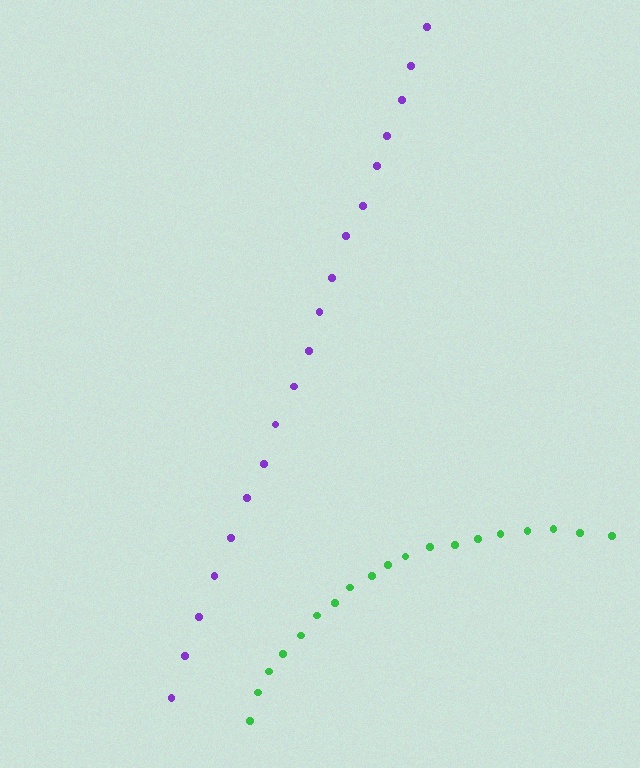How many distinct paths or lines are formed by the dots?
There are 2 distinct paths.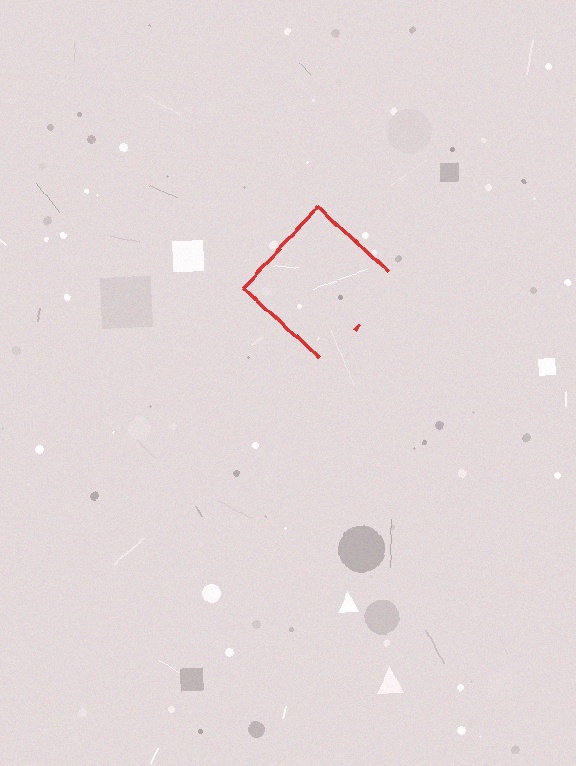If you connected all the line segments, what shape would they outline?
They would outline a diamond.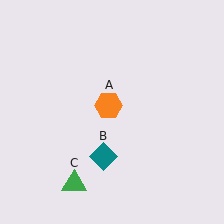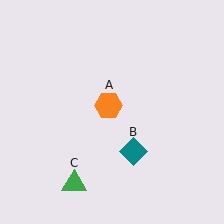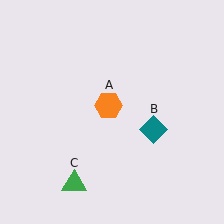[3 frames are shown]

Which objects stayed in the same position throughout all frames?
Orange hexagon (object A) and green triangle (object C) remained stationary.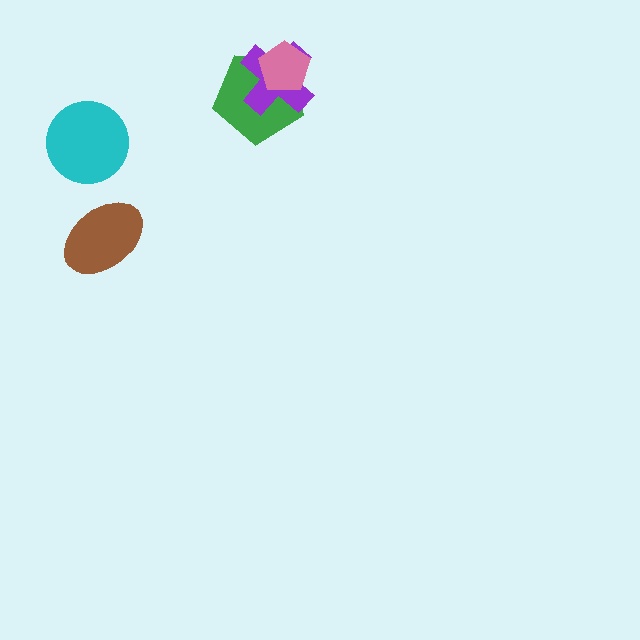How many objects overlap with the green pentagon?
2 objects overlap with the green pentagon.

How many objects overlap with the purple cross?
2 objects overlap with the purple cross.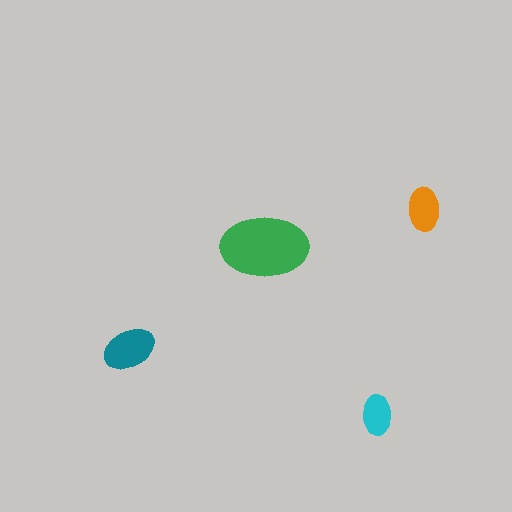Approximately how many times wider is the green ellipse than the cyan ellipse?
About 2 times wider.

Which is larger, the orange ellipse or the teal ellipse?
The teal one.